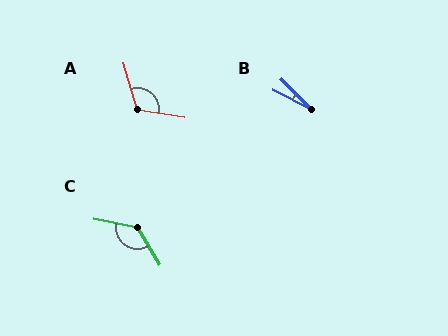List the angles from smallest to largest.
B (18°), A (116°), C (131°).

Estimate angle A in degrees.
Approximately 116 degrees.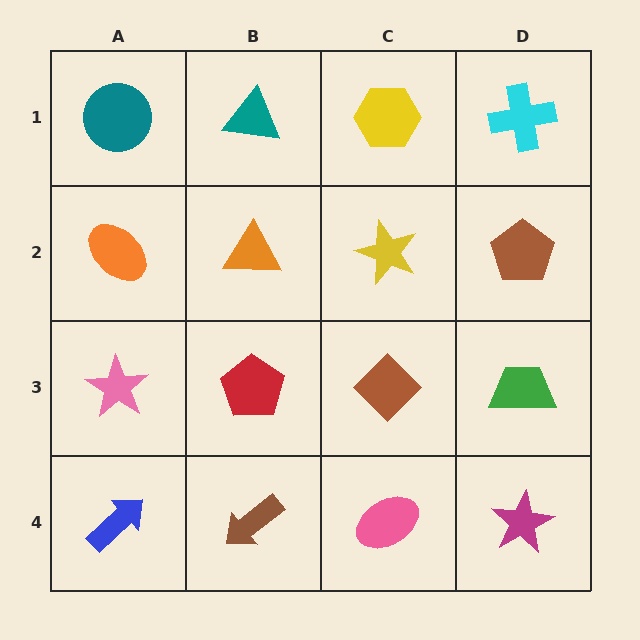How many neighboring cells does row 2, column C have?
4.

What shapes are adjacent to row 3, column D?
A brown pentagon (row 2, column D), a magenta star (row 4, column D), a brown diamond (row 3, column C).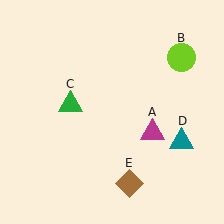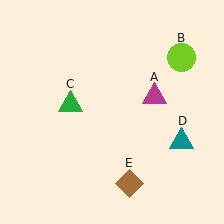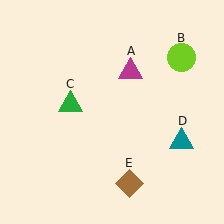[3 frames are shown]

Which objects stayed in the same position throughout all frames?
Lime circle (object B) and green triangle (object C) and teal triangle (object D) and brown diamond (object E) remained stationary.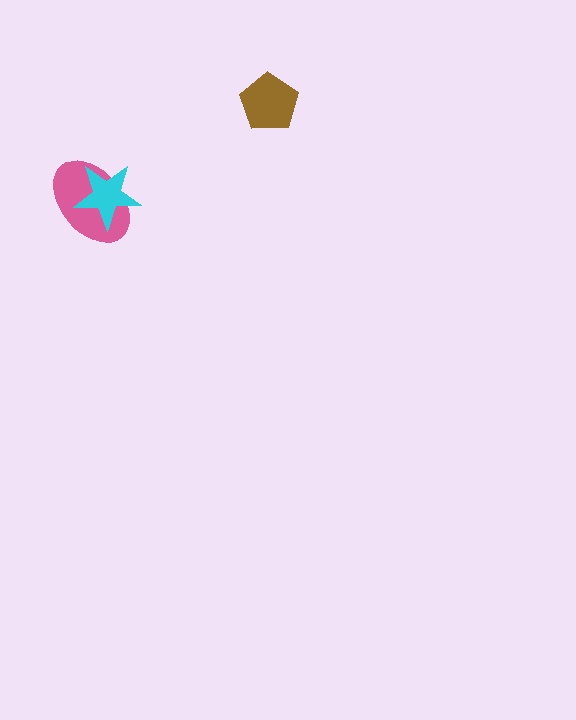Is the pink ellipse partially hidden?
Yes, it is partially covered by another shape.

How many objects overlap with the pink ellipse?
1 object overlaps with the pink ellipse.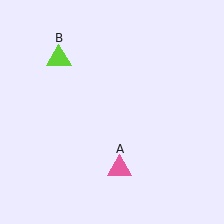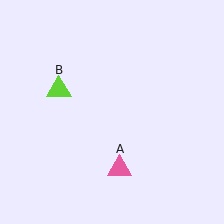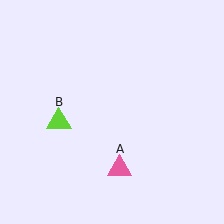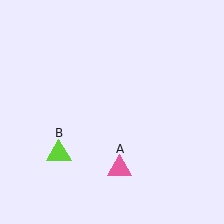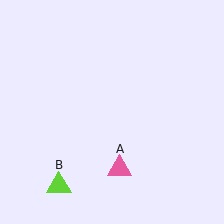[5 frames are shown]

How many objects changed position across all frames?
1 object changed position: lime triangle (object B).